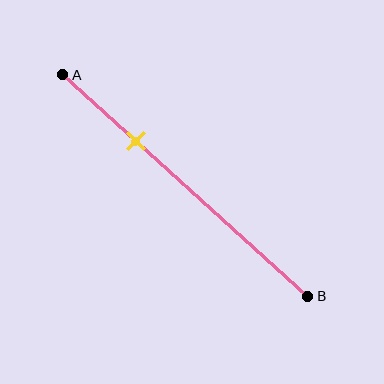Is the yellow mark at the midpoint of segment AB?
No, the mark is at about 30% from A, not at the 50% midpoint.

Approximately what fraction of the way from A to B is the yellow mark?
The yellow mark is approximately 30% of the way from A to B.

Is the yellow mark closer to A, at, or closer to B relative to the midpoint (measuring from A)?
The yellow mark is closer to point A than the midpoint of segment AB.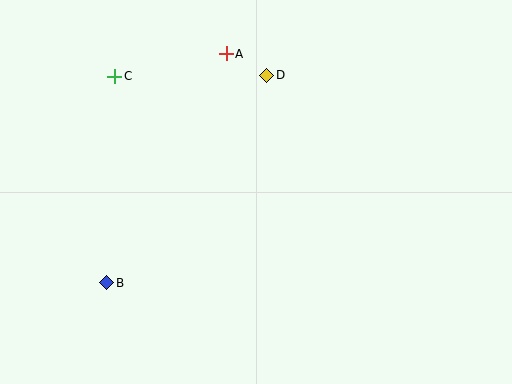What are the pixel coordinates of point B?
Point B is at (107, 283).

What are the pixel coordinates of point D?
Point D is at (267, 75).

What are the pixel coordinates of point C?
Point C is at (115, 76).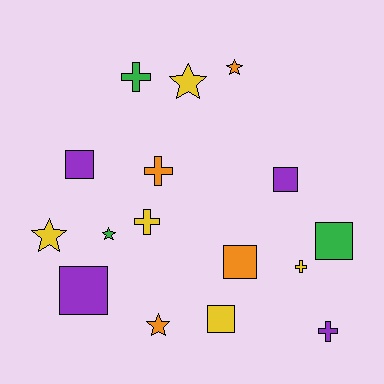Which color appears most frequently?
Yellow, with 5 objects.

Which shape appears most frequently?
Square, with 6 objects.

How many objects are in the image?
There are 16 objects.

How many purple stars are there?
There are no purple stars.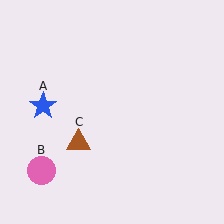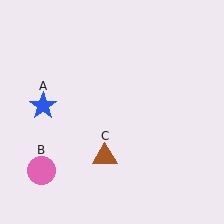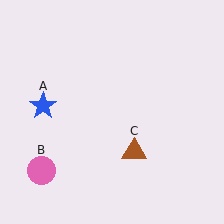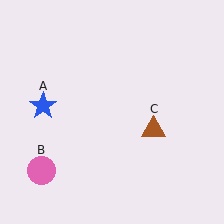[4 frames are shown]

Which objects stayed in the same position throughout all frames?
Blue star (object A) and pink circle (object B) remained stationary.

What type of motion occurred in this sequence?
The brown triangle (object C) rotated counterclockwise around the center of the scene.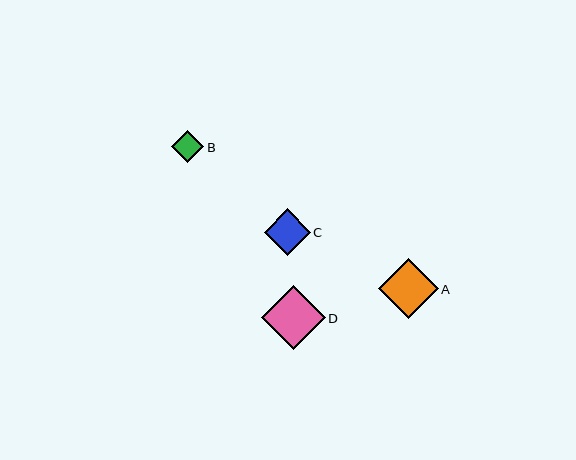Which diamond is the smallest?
Diamond B is the smallest with a size of approximately 32 pixels.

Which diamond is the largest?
Diamond D is the largest with a size of approximately 64 pixels.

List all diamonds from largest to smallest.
From largest to smallest: D, A, C, B.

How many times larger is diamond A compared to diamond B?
Diamond A is approximately 1.9 times the size of diamond B.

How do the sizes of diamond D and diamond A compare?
Diamond D and diamond A are approximately the same size.